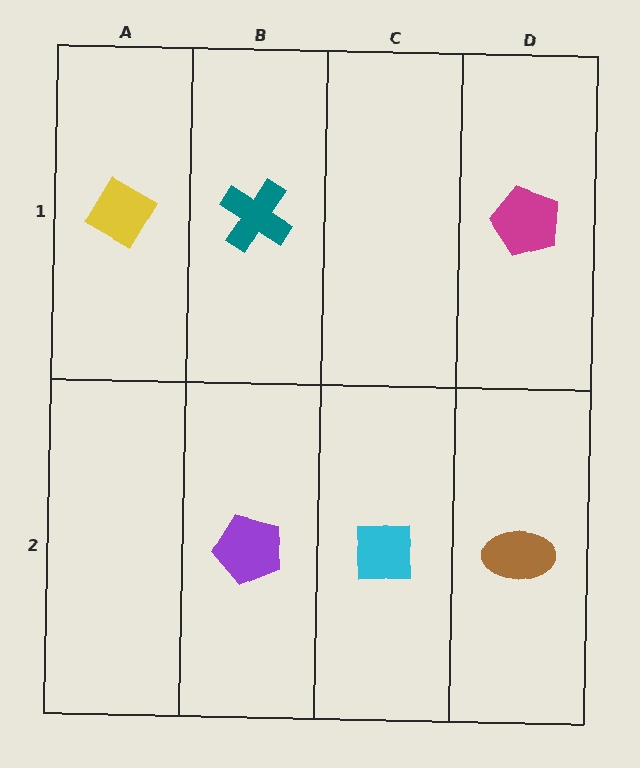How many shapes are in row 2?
3 shapes.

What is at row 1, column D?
A magenta pentagon.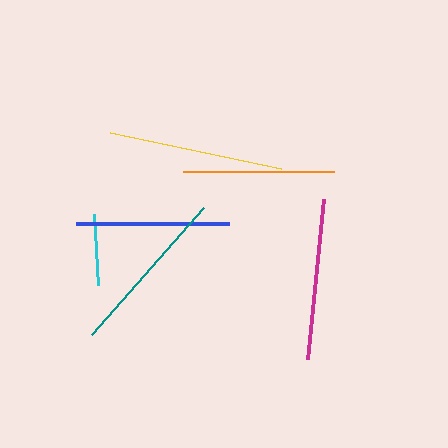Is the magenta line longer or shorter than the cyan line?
The magenta line is longer than the cyan line.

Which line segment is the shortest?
The cyan line is the shortest at approximately 71 pixels.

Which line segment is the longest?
The yellow line is the longest at approximately 175 pixels.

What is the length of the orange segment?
The orange segment is approximately 151 pixels long.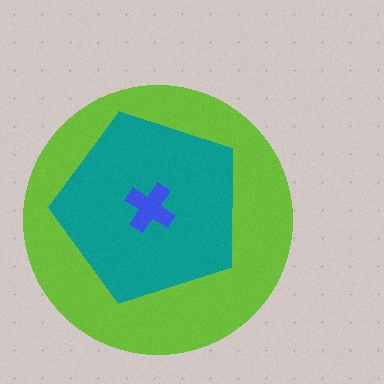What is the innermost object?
The blue cross.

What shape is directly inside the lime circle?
The teal pentagon.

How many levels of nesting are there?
3.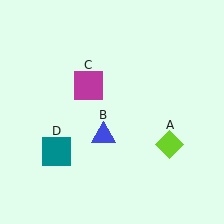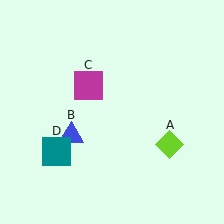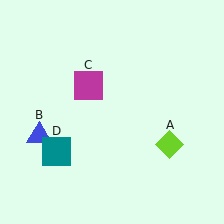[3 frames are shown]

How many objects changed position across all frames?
1 object changed position: blue triangle (object B).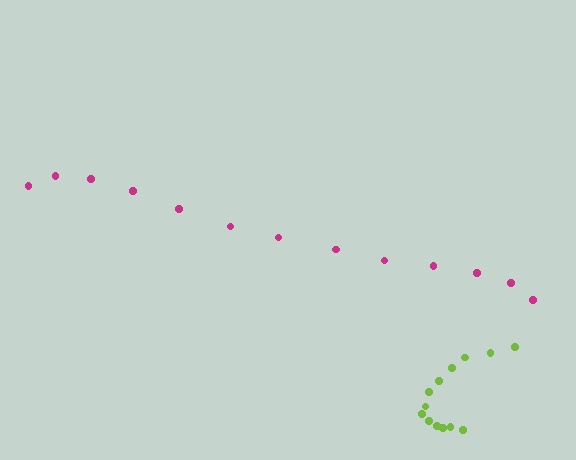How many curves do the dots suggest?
There are 2 distinct paths.